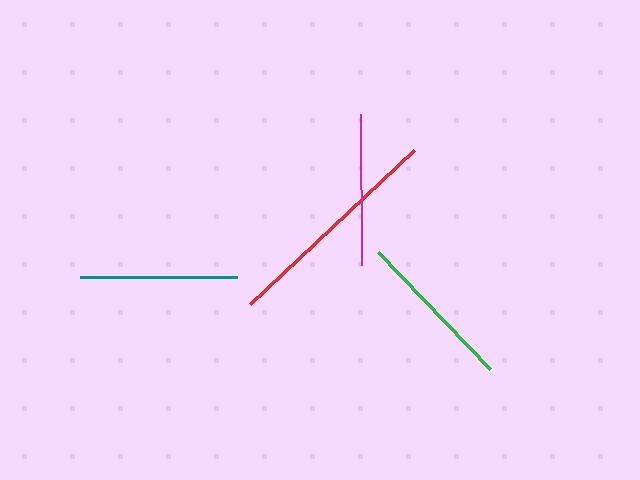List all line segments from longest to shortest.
From longest to shortest: red, green, teal, magenta.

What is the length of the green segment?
The green segment is approximately 162 pixels long.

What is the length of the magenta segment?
The magenta segment is approximately 152 pixels long.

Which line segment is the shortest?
The magenta line is the shortest at approximately 152 pixels.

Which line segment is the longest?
The red line is the longest at approximately 225 pixels.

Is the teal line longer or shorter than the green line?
The green line is longer than the teal line.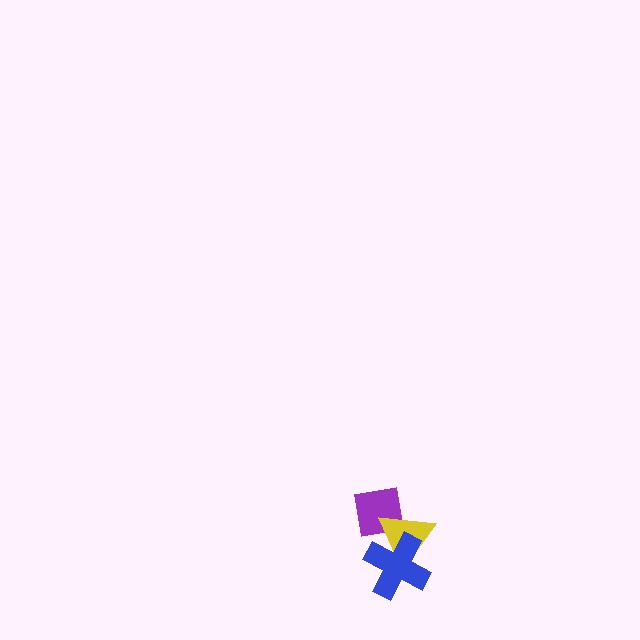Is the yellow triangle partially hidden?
Yes, it is partially covered by another shape.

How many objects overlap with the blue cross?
2 objects overlap with the blue cross.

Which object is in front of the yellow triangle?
The blue cross is in front of the yellow triangle.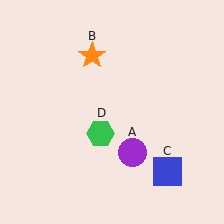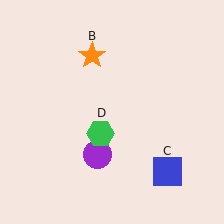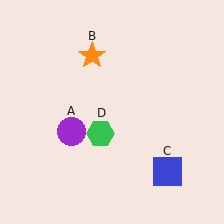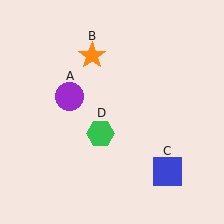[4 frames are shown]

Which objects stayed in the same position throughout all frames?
Orange star (object B) and blue square (object C) and green hexagon (object D) remained stationary.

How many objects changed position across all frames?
1 object changed position: purple circle (object A).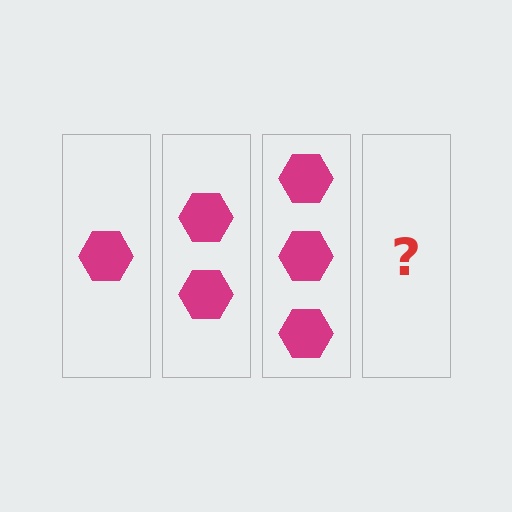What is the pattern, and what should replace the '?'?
The pattern is that each step adds one more hexagon. The '?' should be 4 hexagons.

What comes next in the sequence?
The next element should be 4 hexagons.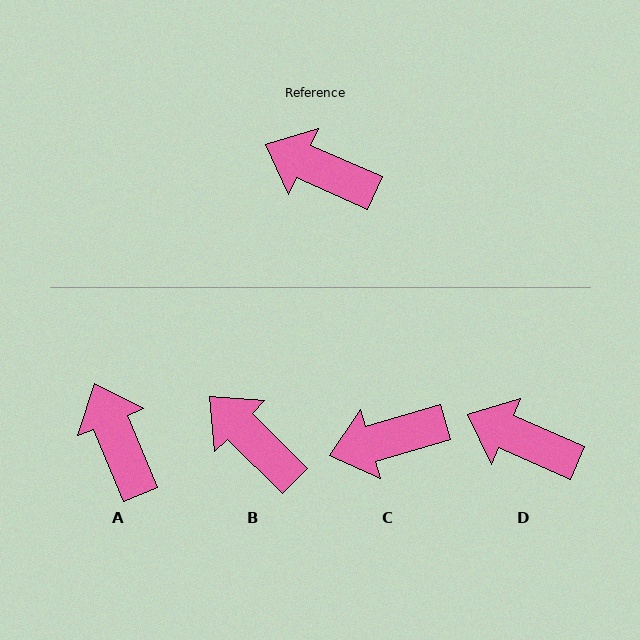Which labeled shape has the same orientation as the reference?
D.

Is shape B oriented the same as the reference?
No, it is off by about 21 degrees.